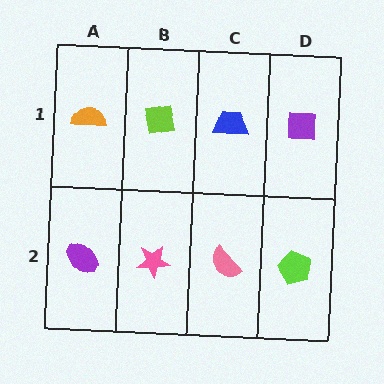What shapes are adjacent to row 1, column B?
A pink star (row 2, column B), an orange semicircle (row 1, column A), a blue trapezoid (row 1, column C).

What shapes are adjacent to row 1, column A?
A purple ellipse (row 2, column A), a lime square (row 1, column B).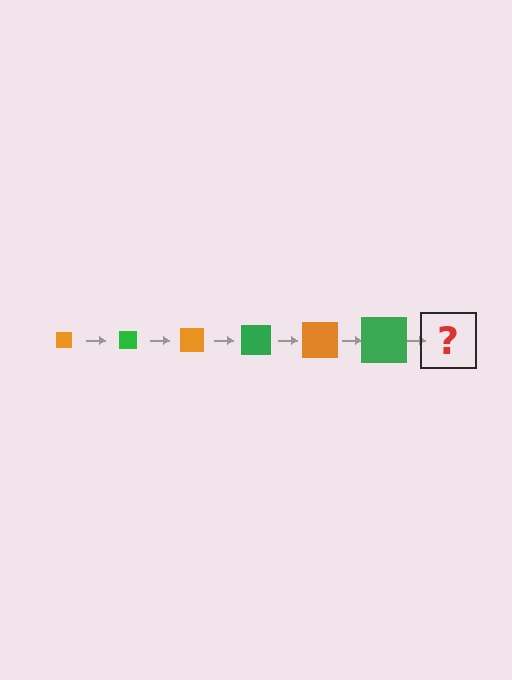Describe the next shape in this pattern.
It should be an orange square, larger than the previous one.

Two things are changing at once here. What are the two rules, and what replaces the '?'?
The two rules are that the square grows larger each step and the color cycles through orange and green. The '?' should be an orange square, larger than the previous one.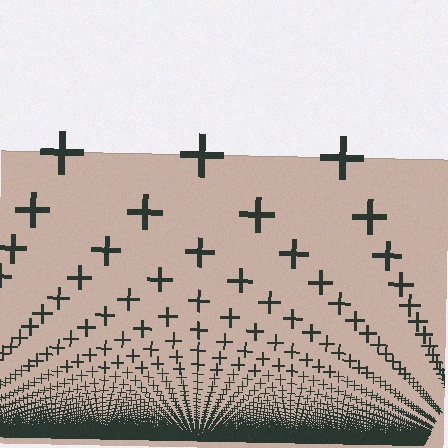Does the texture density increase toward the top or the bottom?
Density increases toward the bottom.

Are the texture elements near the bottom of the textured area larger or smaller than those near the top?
Smaller. The gradient is inverted — elements near the bottom are smaller and denser.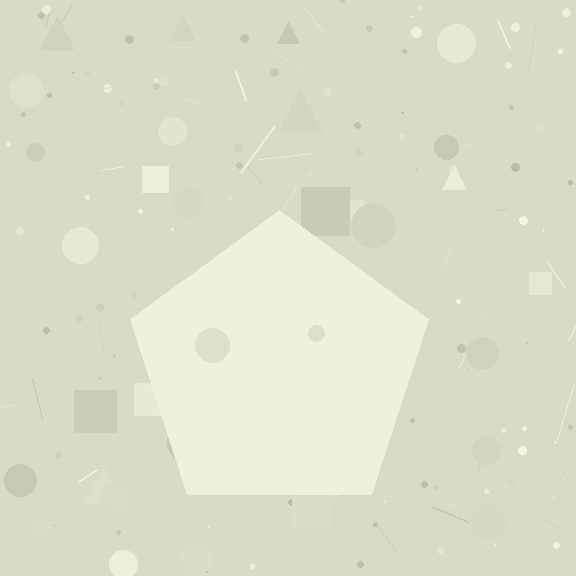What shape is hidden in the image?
A pentagon is hidden in the image.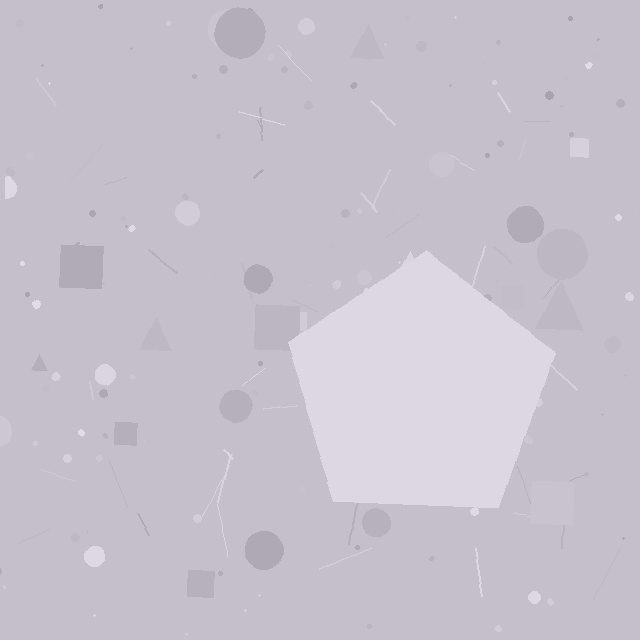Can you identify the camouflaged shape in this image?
The camouflaged shape is a pentagon.